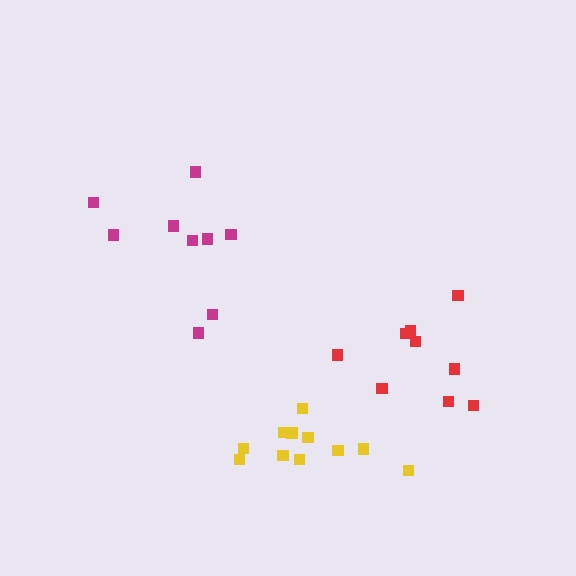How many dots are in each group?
Group 1: 9 dots, Group 2: 11 dots, Group 3: 9 dots (29 total).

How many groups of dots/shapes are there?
There are 3 groups.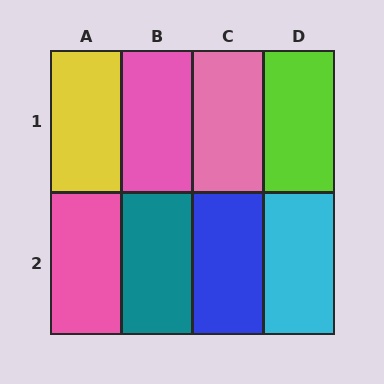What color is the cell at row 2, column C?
Blue.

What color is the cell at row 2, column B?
Teal.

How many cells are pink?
3 cells are pink.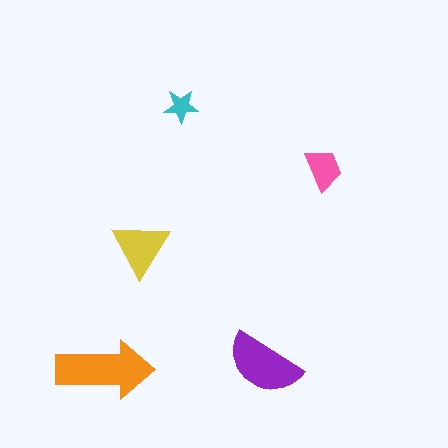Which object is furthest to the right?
The pink trapezoid is rightmost.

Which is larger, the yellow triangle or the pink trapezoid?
The yellow triangle.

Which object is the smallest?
The cyan star.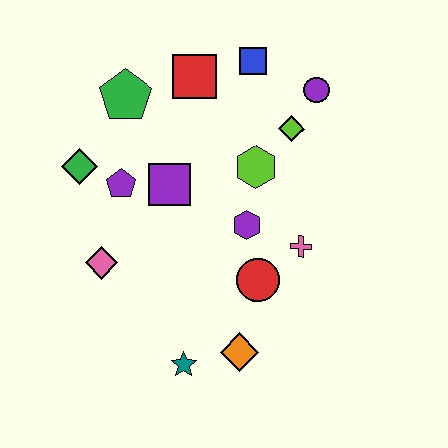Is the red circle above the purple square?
No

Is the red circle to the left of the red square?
No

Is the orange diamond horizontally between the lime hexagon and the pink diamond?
Yes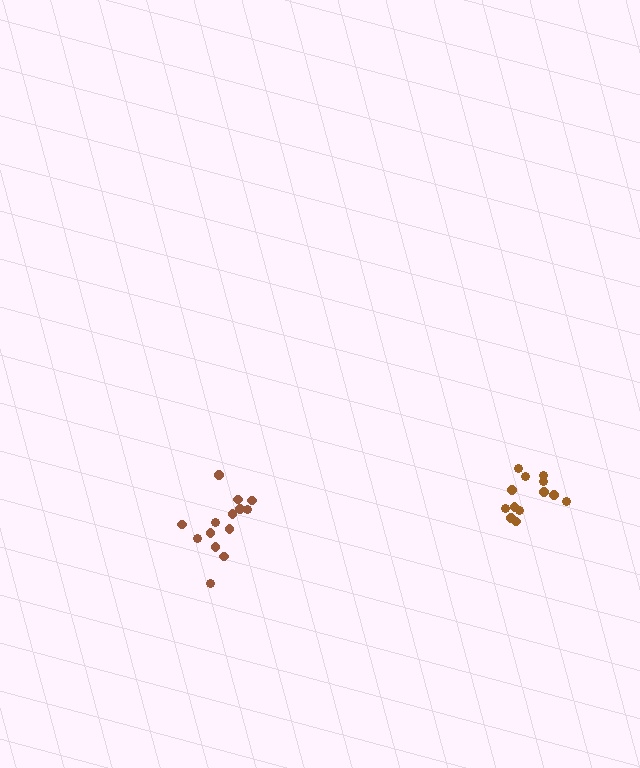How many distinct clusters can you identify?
There are 2 distinct clusters.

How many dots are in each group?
Group 1: 14 dots, Group 2: 13 dots (27 total).